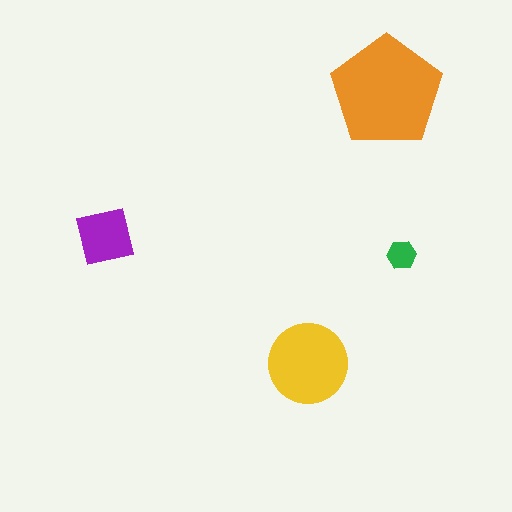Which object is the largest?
The orange pentagon.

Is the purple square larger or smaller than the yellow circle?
Smaller.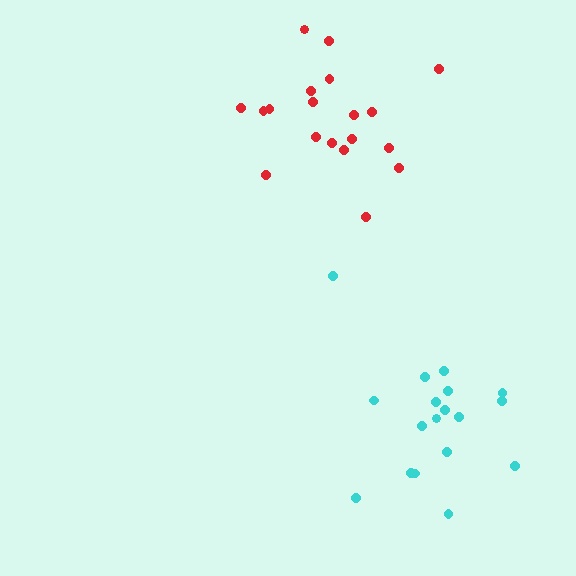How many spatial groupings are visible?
There are 2 spatial groupings.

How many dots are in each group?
Group 1: 19 dots, Group 2: 18 dots (37 total).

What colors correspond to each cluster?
The clusters are colored: red, cyan.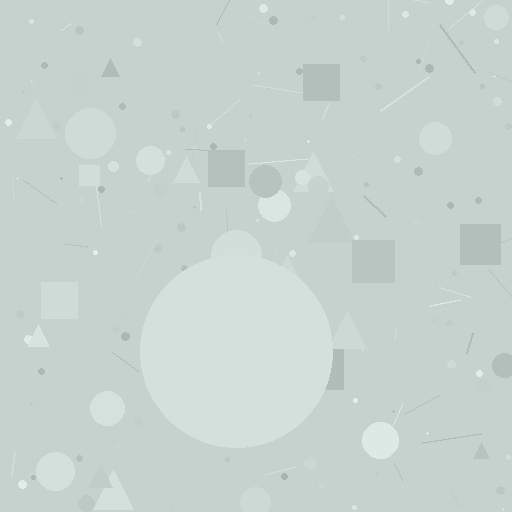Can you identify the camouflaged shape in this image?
The camouflaged shape is a circle.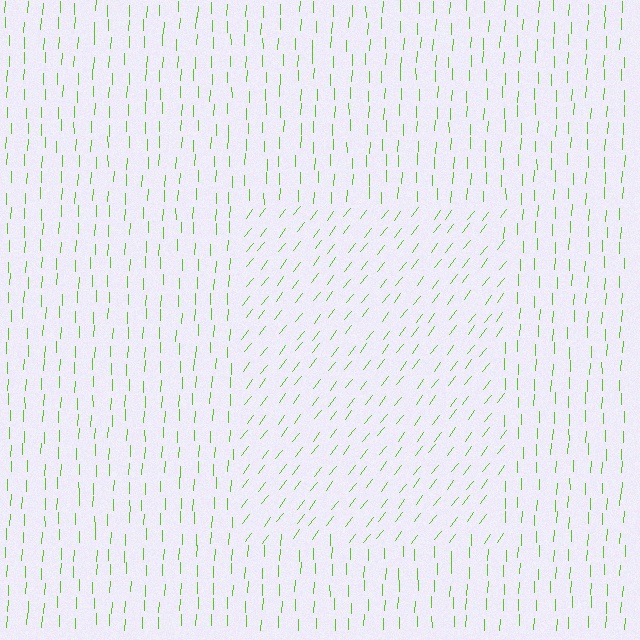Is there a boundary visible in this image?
Yes, there is a texture boundary formed by a change in line orientation.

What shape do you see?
I see a rectangle.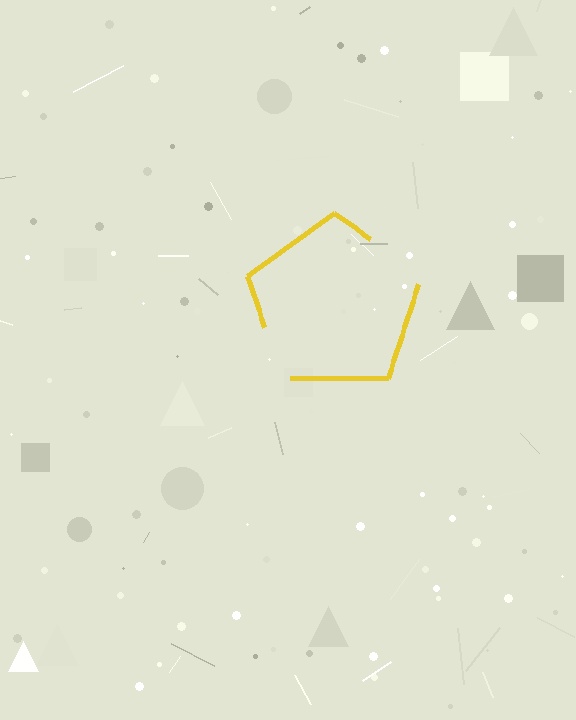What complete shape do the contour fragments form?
The contour fragments form a pentagon.